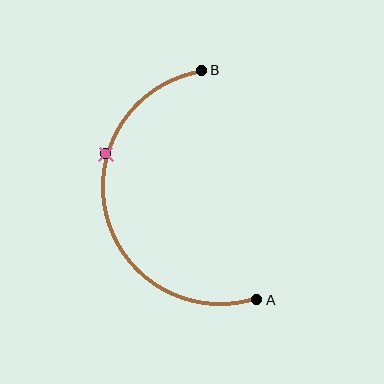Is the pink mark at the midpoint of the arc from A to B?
No. The pink mark lies on the arc but is closer to endpoint B. The arc midpoint would be at the point on the curve equidistant along the arc from both A and B.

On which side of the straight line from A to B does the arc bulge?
The arc bulges to the left of the straight line connecting A and B.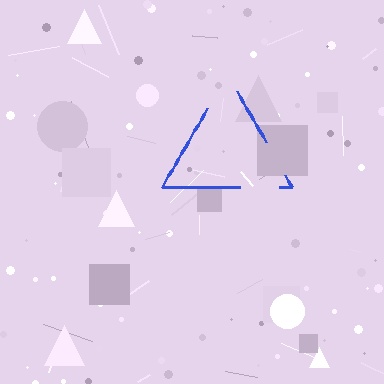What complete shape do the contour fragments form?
The contour fragments form a triangle.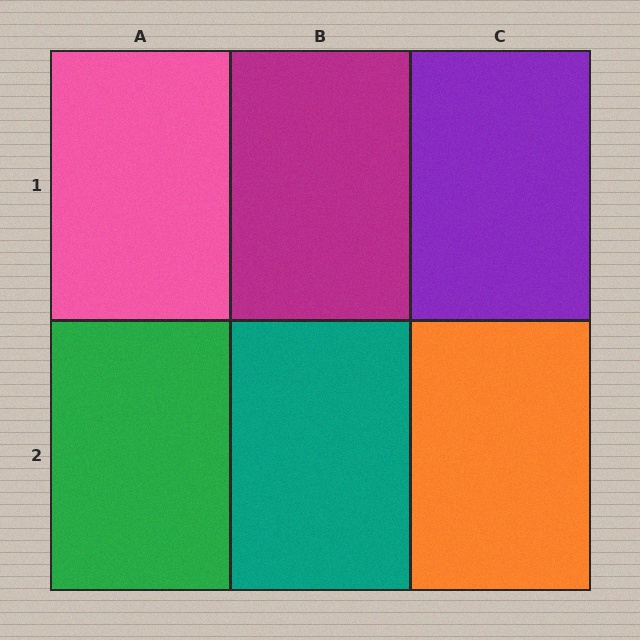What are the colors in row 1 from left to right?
Pink, magenta, purple.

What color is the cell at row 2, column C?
Orange.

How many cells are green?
1 cell is green.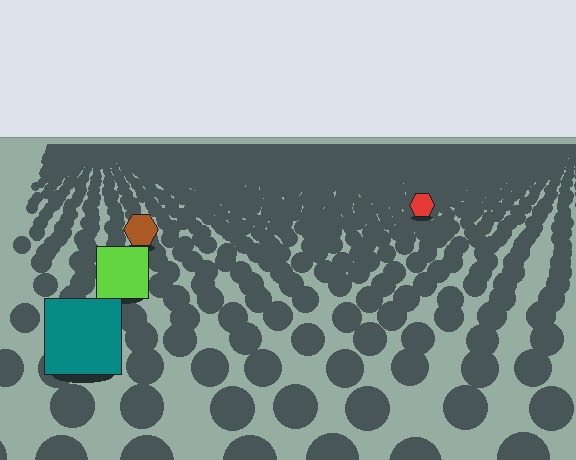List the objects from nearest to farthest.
From nearest to farthest: the teal square, the lime square, the brown hexagon, the red hexagon.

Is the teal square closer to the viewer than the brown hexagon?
Yes. The teal square is closer — you can tell from the texture gradient: the ground texture is coarser near it.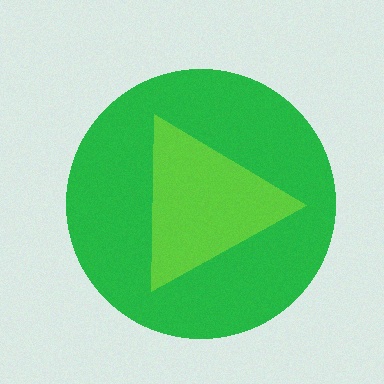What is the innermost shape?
The lime triangle.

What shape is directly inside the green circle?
The lime triangle.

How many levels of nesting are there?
2.